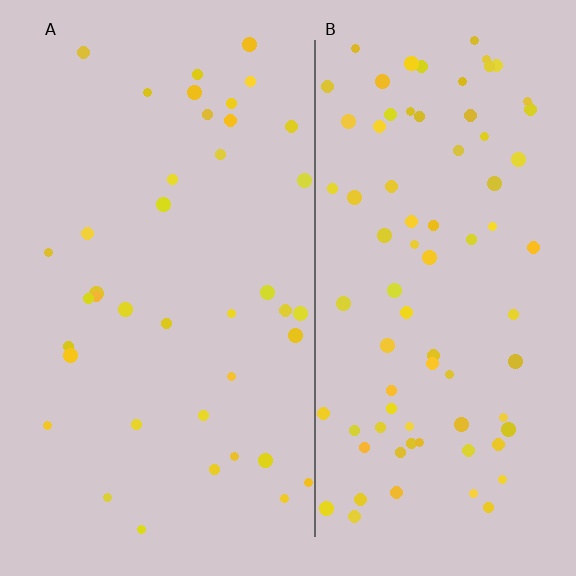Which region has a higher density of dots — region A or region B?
B (the right).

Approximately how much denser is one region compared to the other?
Approximately 2.0× — region B over region A.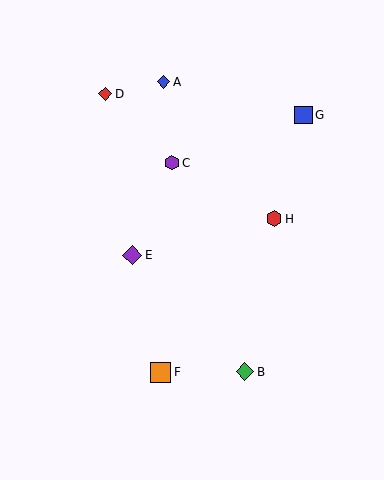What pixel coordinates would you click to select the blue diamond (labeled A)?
Click at (163, 82) to select the blue diamond A.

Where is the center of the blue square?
The center of the blue square is at (304, 115).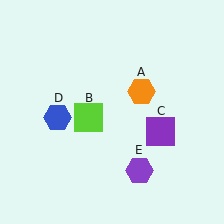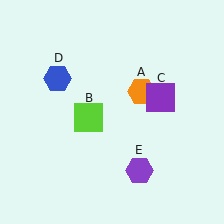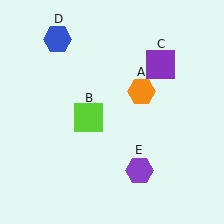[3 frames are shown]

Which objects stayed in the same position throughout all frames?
Orange hexagon (object A) and lime square (object B) and purple hexagon (object E) remained stationary.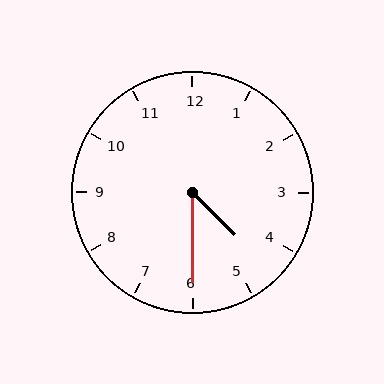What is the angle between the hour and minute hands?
Approximately 45 degrees.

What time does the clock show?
4:30.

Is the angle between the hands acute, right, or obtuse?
It is acute.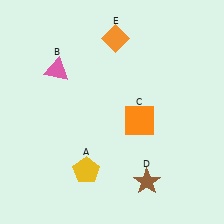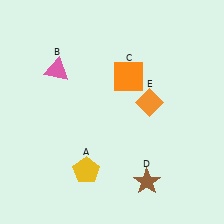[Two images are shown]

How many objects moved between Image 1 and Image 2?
2 objects moved between the two images.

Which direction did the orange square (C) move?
The orange square (C) moved up.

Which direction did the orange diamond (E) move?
The orange diamond (E) moved down.